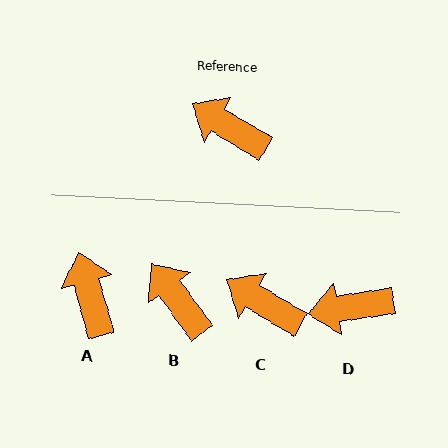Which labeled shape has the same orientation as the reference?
C.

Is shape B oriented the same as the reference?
No, it is off by about 22 degrees.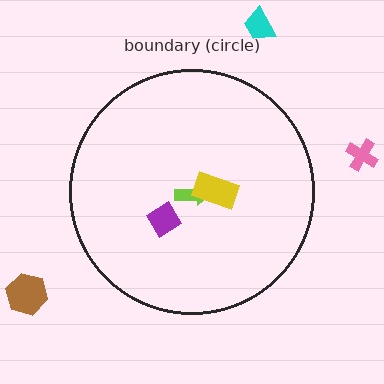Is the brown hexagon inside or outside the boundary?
Outside.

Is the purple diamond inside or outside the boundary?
Inside.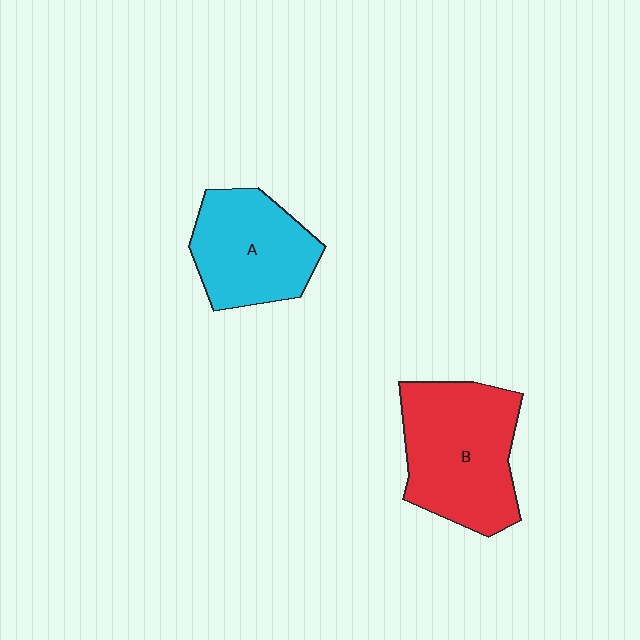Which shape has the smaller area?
Shape A (cyan).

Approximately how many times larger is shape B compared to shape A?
Approximately 1.3 times.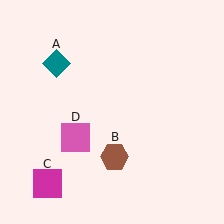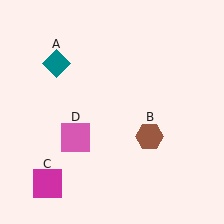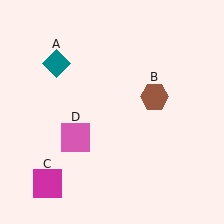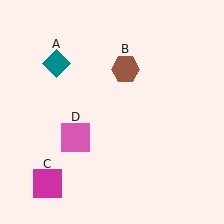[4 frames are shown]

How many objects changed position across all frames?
1 object changed position: brown hexagon (object B).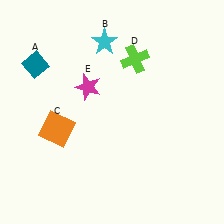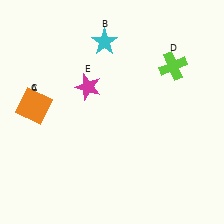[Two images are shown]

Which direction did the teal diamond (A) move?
The teal diamond (A) moved down.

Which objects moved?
The objects that moved are: the teal diamond (A), the orange square (C), the lime cross (D).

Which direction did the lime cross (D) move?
The lime cross (D) moved right.